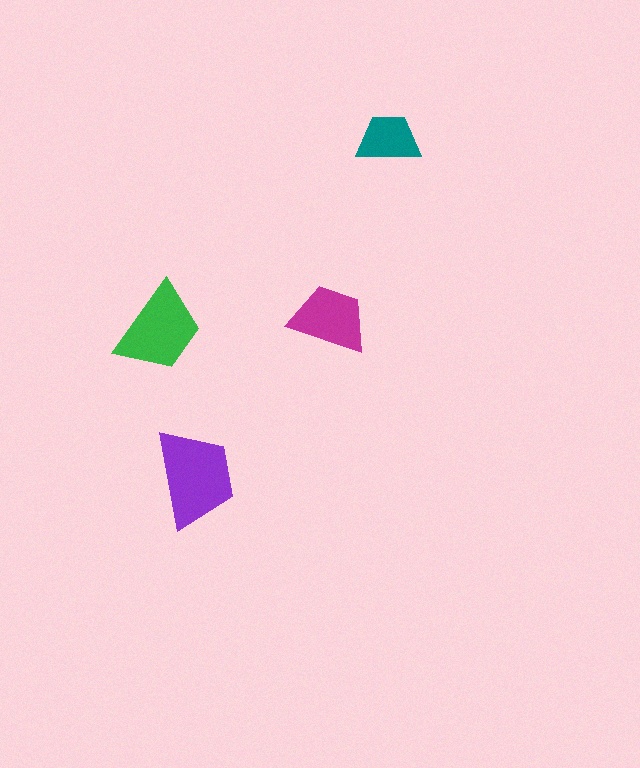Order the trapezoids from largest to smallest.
the purple one, the green one, the magenta one, the teal one.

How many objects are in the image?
There are 4 objects in the image.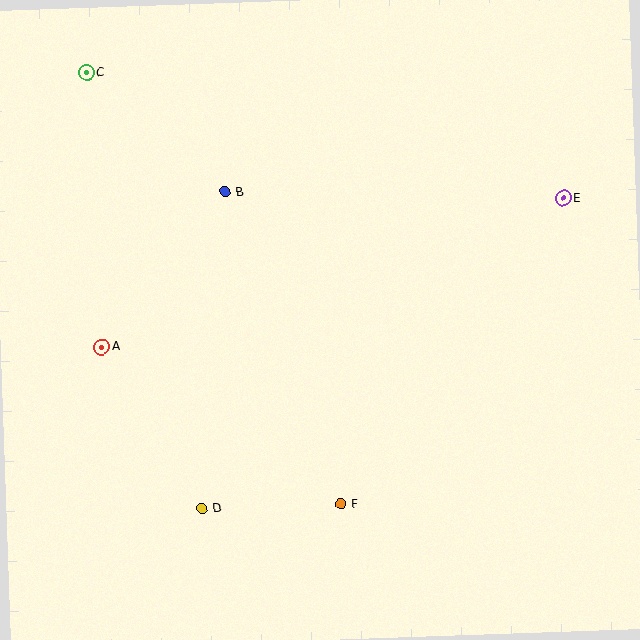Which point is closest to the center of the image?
Point B at (225, 192) is closest to the center.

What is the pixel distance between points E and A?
The distance between E and A is 485 pixels.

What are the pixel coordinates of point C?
Point C is at (87, 73).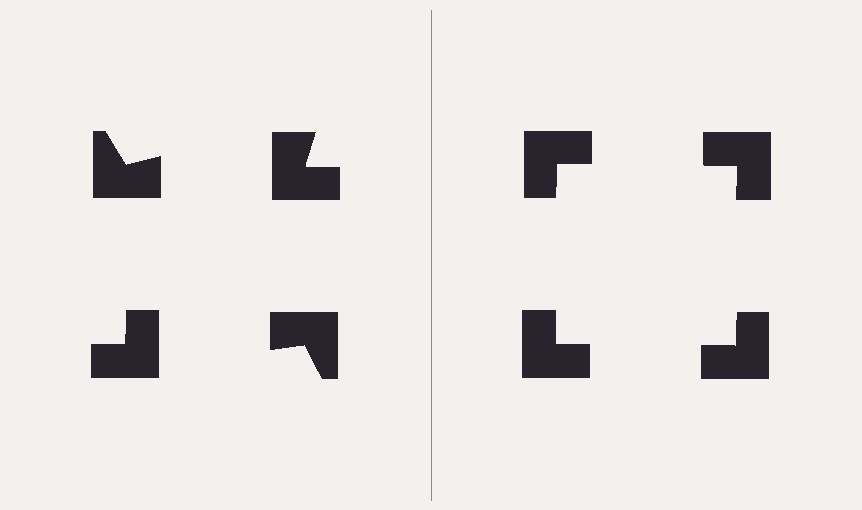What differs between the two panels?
The notched squares are positioned identically on both sides; only the wedge orientations differ. On the right they align to a square; on the left they are misaligned.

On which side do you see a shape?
An illusory square appears on the right side. On the left side the wedge cuts are rotated, so no coherent shape forms.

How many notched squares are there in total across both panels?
8 — 4 on each side.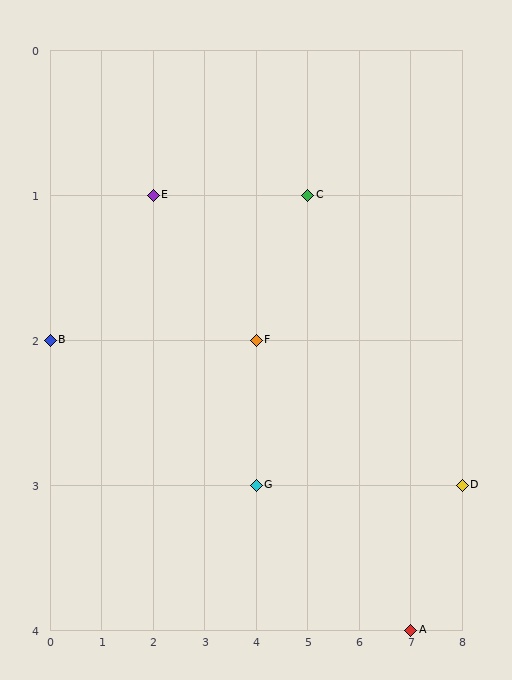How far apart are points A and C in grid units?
Points A and C are 2 columns and 3 rows apart (about 3.6 grid units diagonally).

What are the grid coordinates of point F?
Point F is at grid coordinates (4, 2).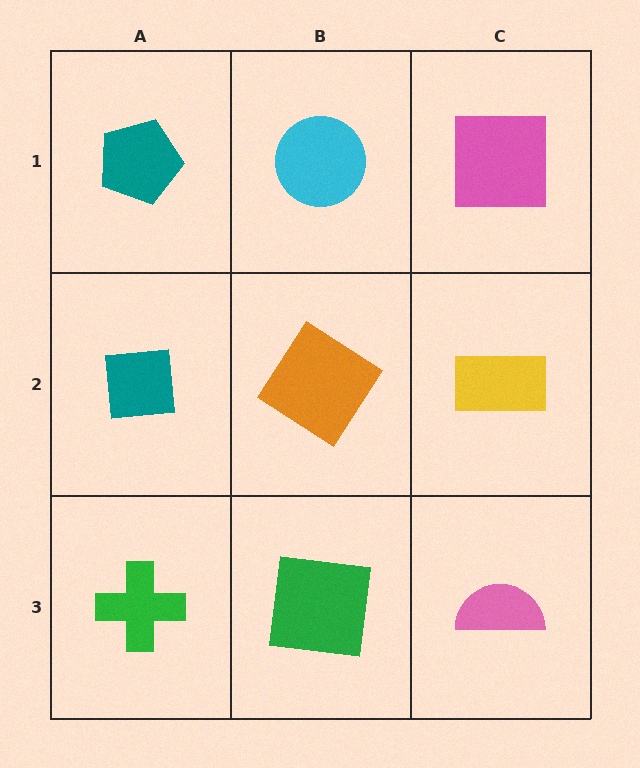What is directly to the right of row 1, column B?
A pink square.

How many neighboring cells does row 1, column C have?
2.